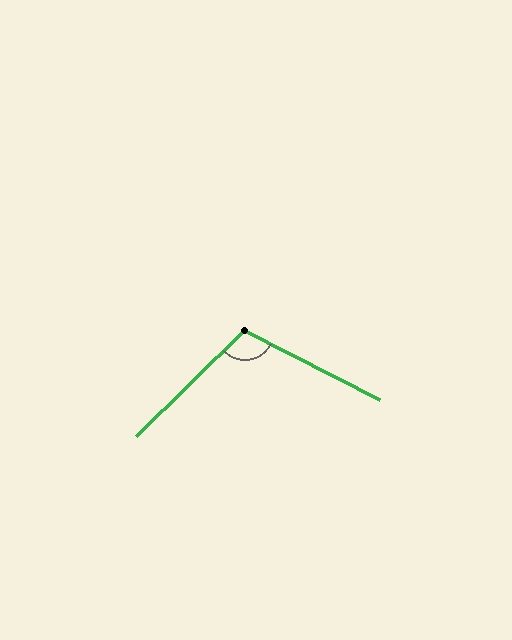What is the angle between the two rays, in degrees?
Approximately 109 degrees.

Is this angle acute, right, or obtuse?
It is obtuse.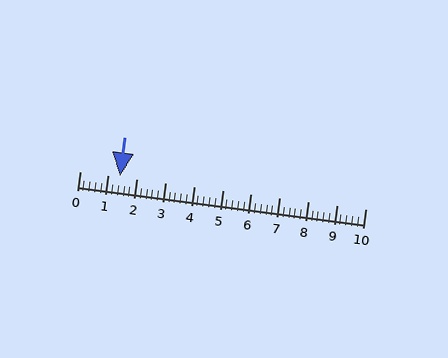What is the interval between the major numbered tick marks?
The major tick marks are spaced 1 units apart.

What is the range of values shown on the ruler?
The ruler shows values from 0 to 10.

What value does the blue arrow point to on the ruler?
The blue arrow points to approximately 1.4.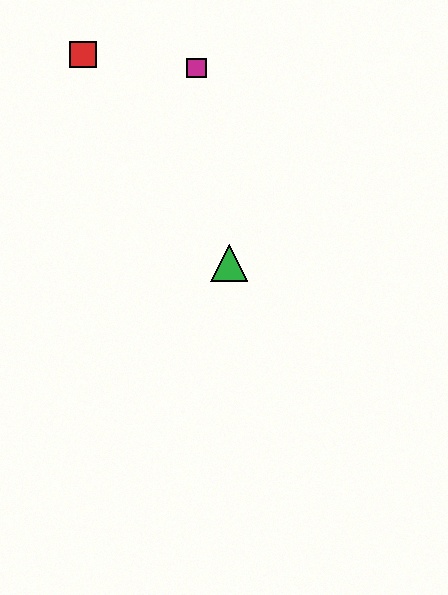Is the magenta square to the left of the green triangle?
Yes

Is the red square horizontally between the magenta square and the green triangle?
No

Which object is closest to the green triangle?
The magenta square is closest to the green triangle.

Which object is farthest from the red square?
The green triangle is farthest from the red square.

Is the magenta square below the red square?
Yes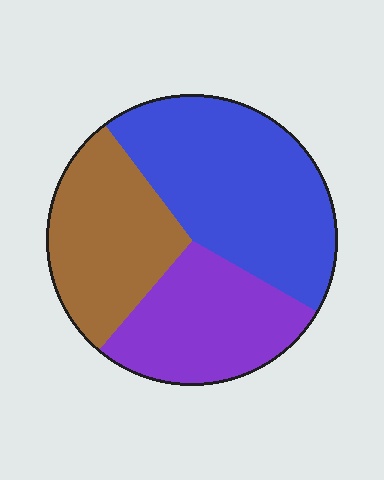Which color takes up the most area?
Blue, at roughly 45%.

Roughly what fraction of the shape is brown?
Brown covers about 30% of the shape.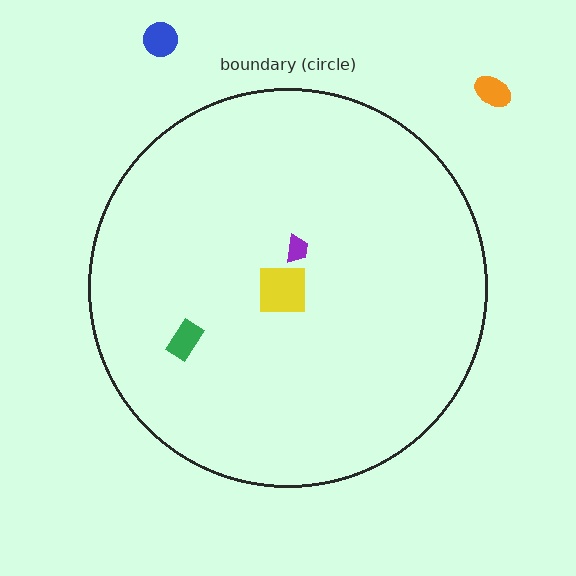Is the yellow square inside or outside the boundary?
Inside.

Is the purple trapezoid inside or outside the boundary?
Inside.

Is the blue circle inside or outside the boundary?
Outside.